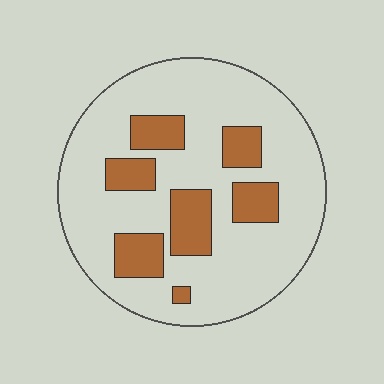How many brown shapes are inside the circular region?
7.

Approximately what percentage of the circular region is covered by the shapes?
Approximately 20%.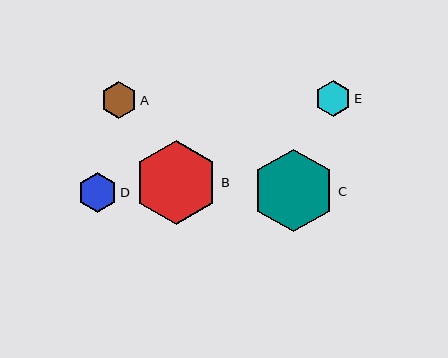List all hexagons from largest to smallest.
From largest to smallest: B, C, D, A, E.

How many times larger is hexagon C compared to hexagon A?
Hexagon C is approximately 2.3 times the size of hexagon A.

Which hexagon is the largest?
Hexagon B is the largest with a size of approximately 84 pixels.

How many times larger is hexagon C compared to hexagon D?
Hexagon C is approximately 2.1 times the size of hexagon D.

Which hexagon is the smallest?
Hexagon E is the smallest with a size of approximately 35 pixels.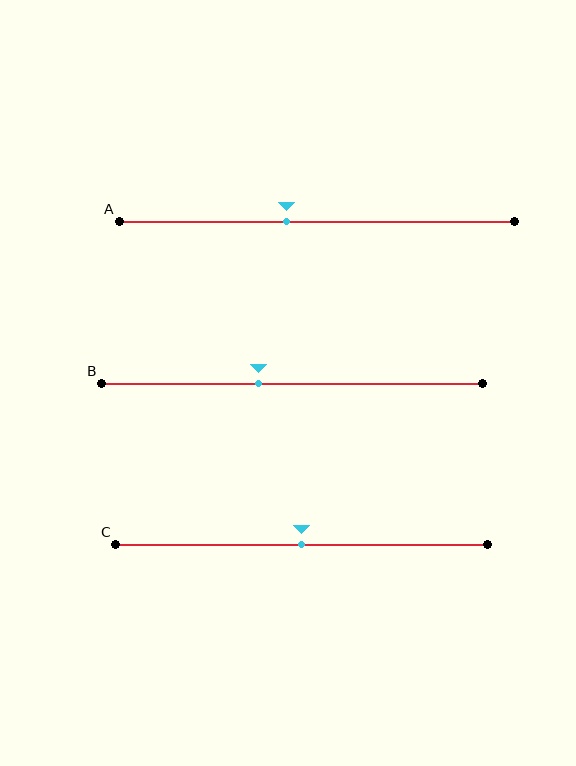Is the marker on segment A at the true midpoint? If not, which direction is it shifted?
No, the marker on segment A is shifted to the left by about 8% of the segment length.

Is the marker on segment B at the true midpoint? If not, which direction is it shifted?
No, the marker on segment B is shifted to the left by about 9% of the segment length.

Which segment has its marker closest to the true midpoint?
Segment C has its marker closest to the true midpoint.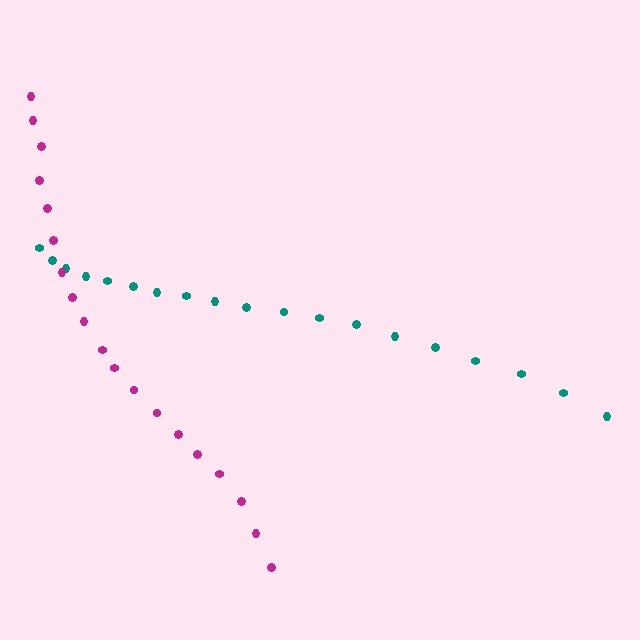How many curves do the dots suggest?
There are 2 distinct paths.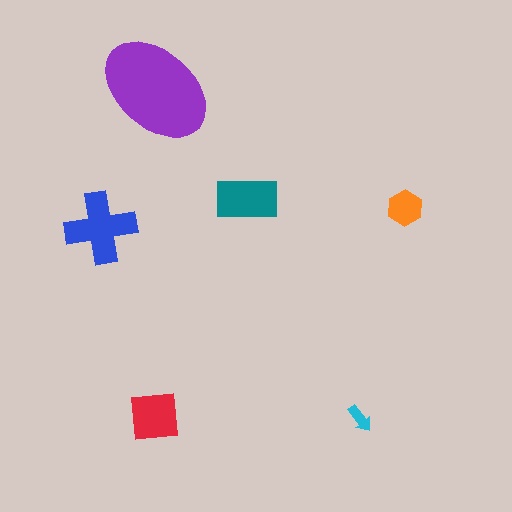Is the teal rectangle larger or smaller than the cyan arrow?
Larger.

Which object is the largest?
The purple ellipse.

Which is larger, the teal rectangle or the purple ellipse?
The purple ellipse.